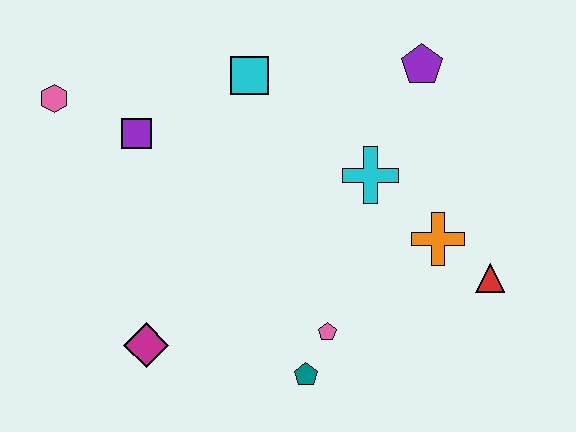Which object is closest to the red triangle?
The orange cross is closest to the red triangle.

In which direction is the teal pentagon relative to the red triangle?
The teal pentagon is to the left of the red triangle.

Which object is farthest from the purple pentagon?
The magenta diamond is farthest from the purple pentagon.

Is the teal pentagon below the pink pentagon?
Yes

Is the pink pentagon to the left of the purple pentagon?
Yes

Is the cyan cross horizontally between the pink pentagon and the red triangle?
Yes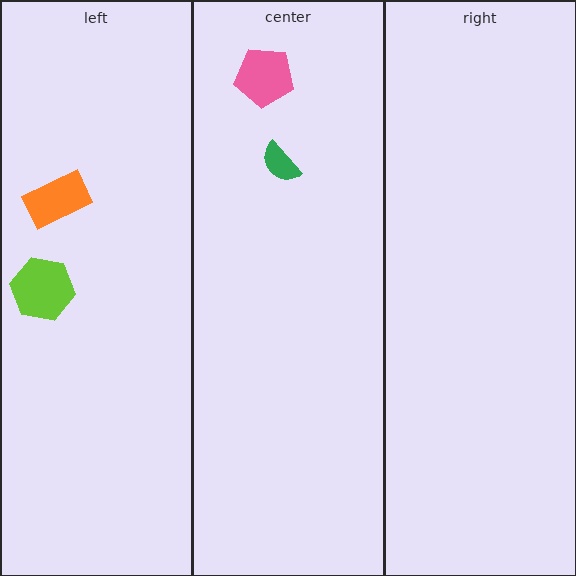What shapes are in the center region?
The green semicircle, the pink pentagon.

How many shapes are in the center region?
2.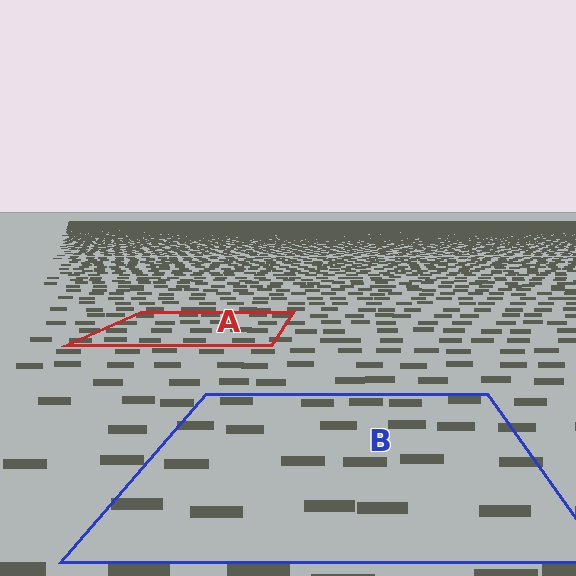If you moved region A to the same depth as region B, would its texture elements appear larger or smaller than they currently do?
They would appear larger. At a closer depth, the same texture elements are projected at a bigger on-screen size.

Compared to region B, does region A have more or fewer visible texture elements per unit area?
Region A has more texture elements per unit area — they are packed more densely because it is farther away.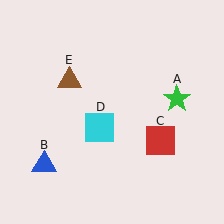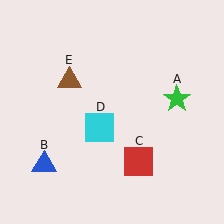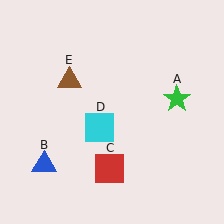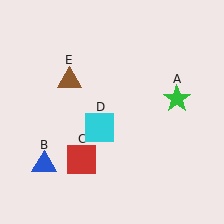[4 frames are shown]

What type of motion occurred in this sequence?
The red square (object C) rotated clockwise around the center of the scene.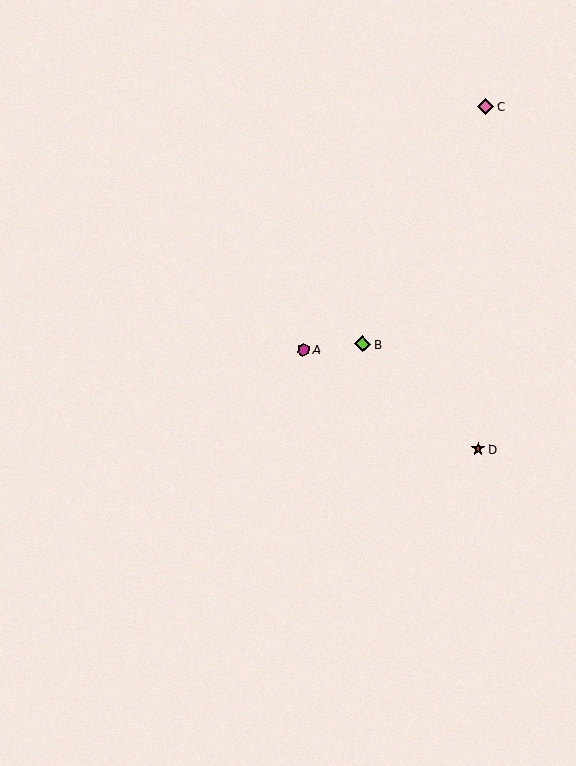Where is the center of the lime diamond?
The center of the lime diamond is at (363, 344).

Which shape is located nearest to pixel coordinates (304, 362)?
The magenta hexagon (labeled A) at (303, 350) is nearest to that location.